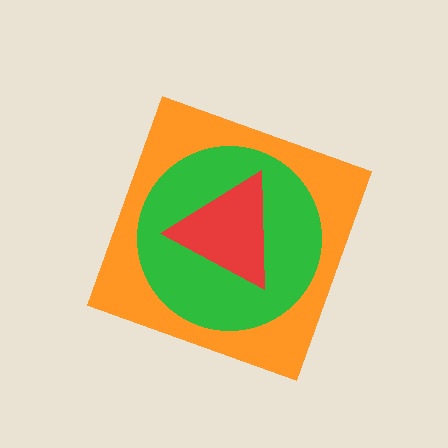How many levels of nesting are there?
3.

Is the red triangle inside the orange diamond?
Yes.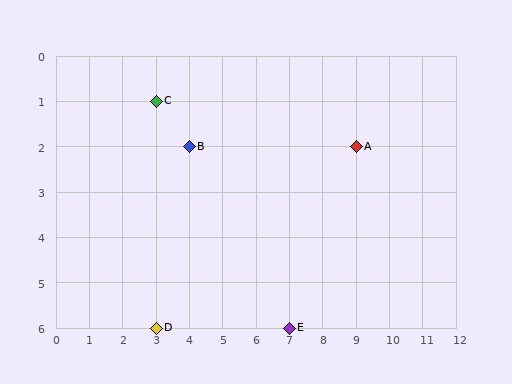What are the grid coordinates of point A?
Point A is at grid coordinates (9, 2).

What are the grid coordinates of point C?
Point C is at grid coordinates (3, 1).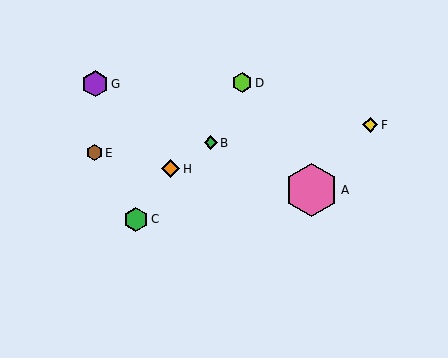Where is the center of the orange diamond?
The center of the orange diamond is at (171, 169).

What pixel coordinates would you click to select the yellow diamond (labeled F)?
Click at (370, 125) to select the yellow diamond F.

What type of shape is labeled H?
Shape H is an orange diamond.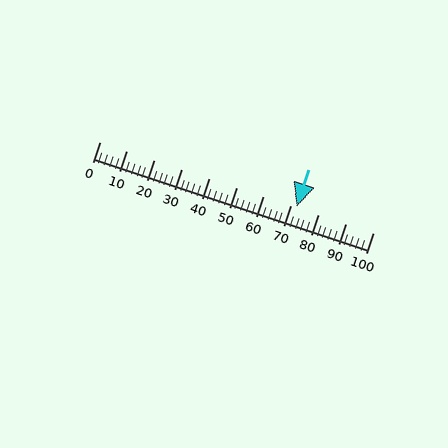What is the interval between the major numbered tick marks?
The major tick marks are spaced 10 units apart.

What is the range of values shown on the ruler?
The ruler shows values from 0 to 100.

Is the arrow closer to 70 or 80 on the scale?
The arrow is closer to 70.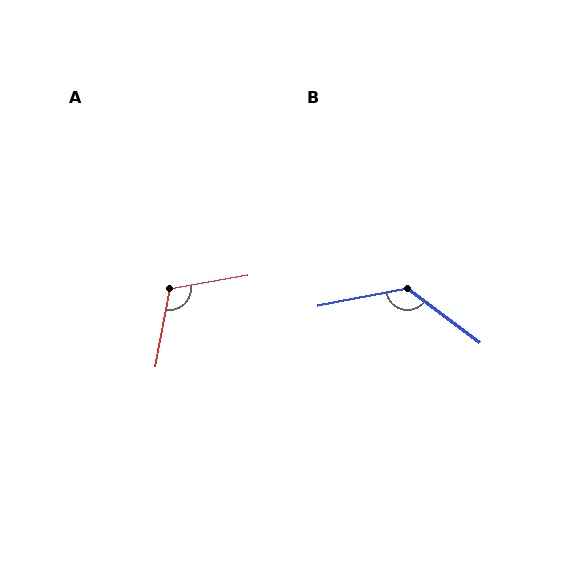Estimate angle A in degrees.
Approximately 110 degrees.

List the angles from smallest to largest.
A (110°), B (132°).